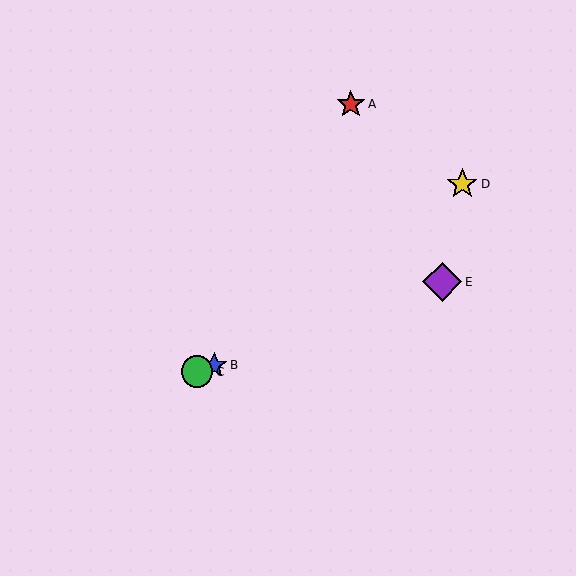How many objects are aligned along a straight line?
3 objects (B, C, E) are aligned along a straight line.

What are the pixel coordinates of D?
Object D is at (462, 184).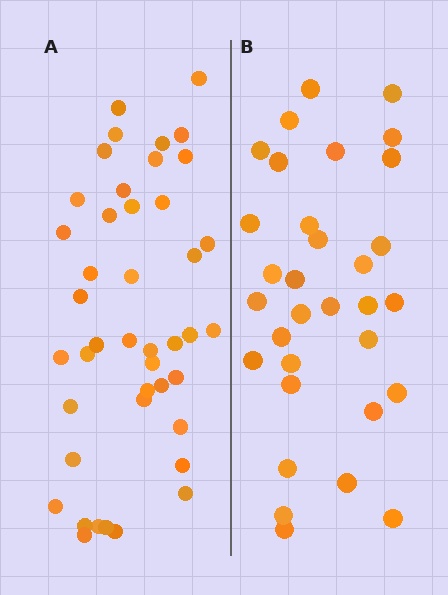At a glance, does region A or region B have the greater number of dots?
Region A (the left region) has more dots.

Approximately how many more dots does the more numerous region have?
Region A has roughly 12 or so more dots than region B.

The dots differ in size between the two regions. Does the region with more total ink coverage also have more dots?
No. Region B has more total ink coverage because its dots are larger, but region A actually contains more individual dots. Total area can be misleading — the number of items is what matters here.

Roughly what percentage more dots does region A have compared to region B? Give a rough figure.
About 35% more.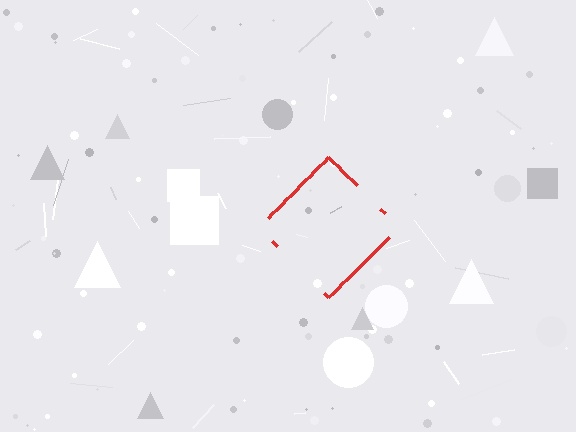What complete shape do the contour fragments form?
The contour fragments form a diamond.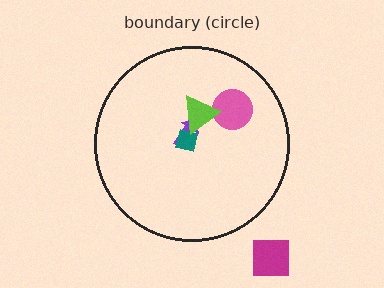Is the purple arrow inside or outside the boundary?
Inside.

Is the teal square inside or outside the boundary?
Inside.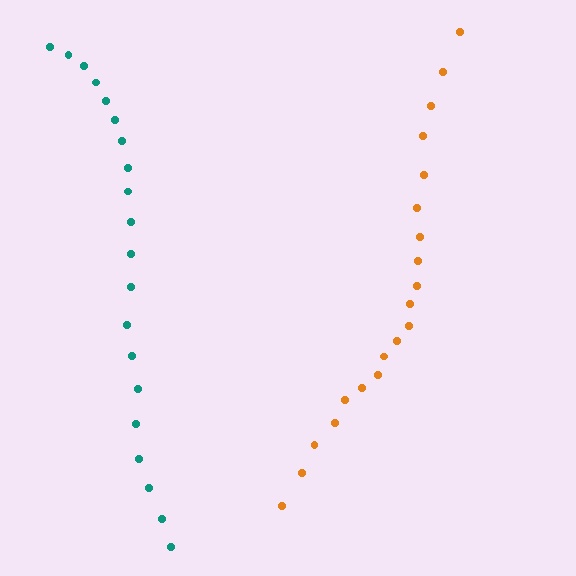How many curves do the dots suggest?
There are 2 distinct paths.